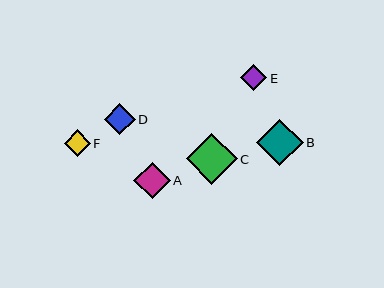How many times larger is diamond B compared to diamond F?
Diamond B is approximately 1.8 times the size of diamond F.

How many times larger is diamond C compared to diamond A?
Diamond C is approximately 1.4 times the size of diamond A.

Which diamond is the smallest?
Diamond E is the smallest with a size of approximately 26 pixels.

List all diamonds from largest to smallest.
From largest to smallest: C, B, A, D, F, E.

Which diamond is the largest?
Diamond C is the largest with a size of approximately 51 pixels.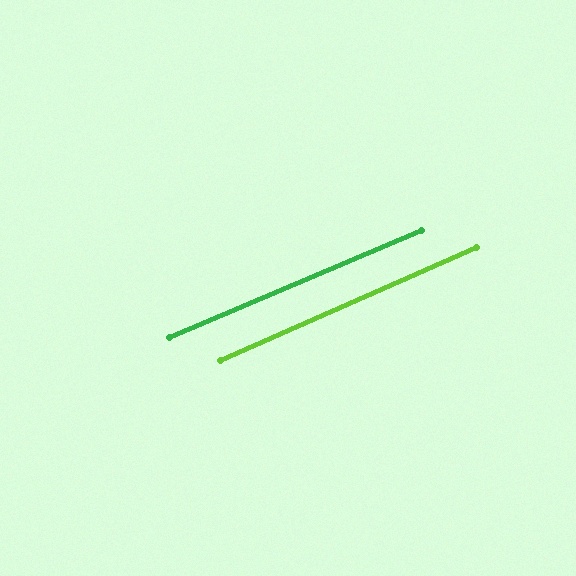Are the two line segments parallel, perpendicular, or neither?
Parallel — their directions differ by only 0.9°.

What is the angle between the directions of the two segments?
Approximately 1 degree.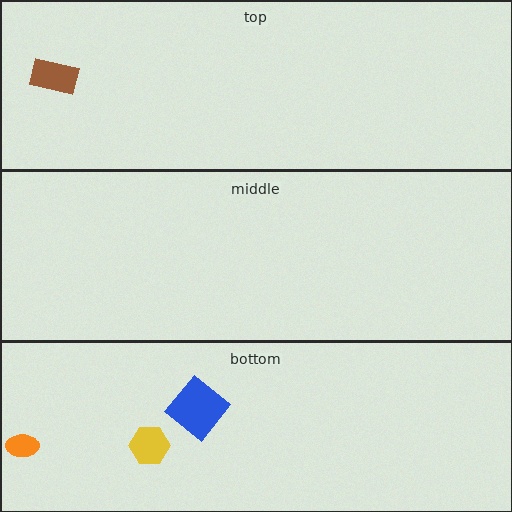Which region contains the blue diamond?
The bottom region.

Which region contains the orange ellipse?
The bottom region.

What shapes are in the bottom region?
The yellow hexagon, the blue diamond, the orange ellipse.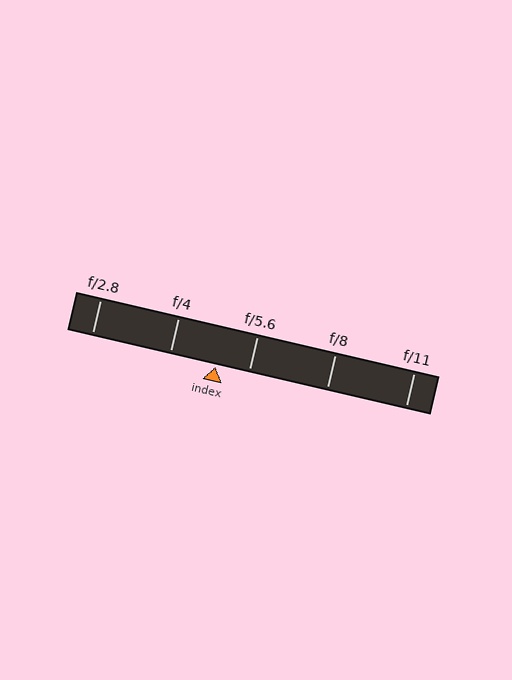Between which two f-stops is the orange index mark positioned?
The index mark is between f/4 and f/5.6.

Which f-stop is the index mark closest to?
The index mark is closest to f/5.6.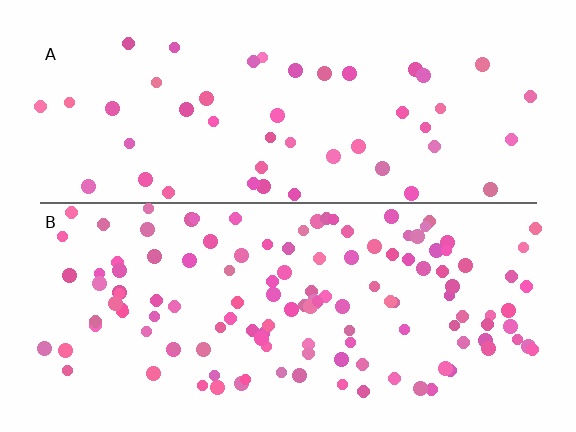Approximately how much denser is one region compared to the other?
Approximately 2.7× — region B over region A.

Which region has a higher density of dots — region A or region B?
B (the bottom).